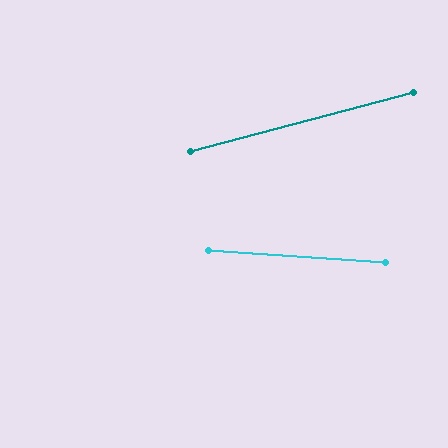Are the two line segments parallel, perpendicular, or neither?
Neither parallel nor perpendicular — they differ by about 19°.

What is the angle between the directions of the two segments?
Approximately 19 degrees.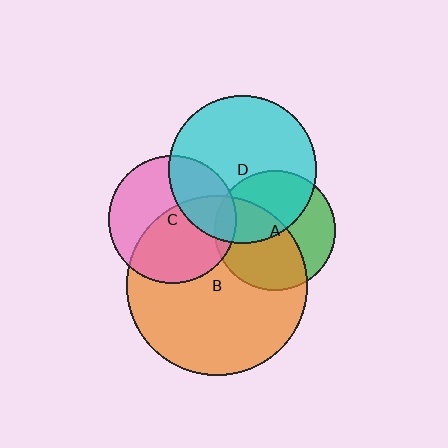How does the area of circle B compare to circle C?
Approximately 2.0 times.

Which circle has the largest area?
Circle B (orange).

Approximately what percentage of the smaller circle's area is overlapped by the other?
Approximately 45%.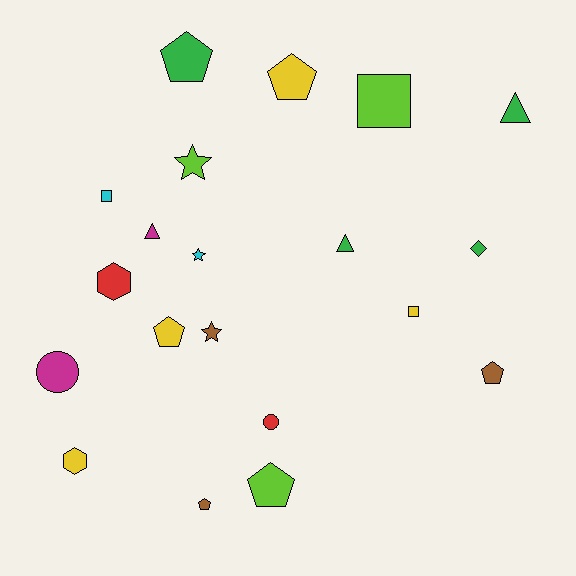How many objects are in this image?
There are 20 objects.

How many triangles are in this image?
There are 3 triangles.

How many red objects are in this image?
There are 2 red objects.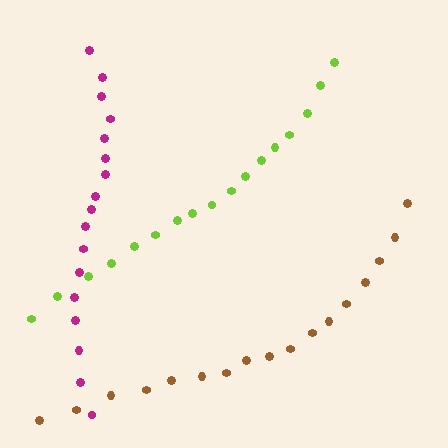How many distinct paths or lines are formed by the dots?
There are 3 distinct paths.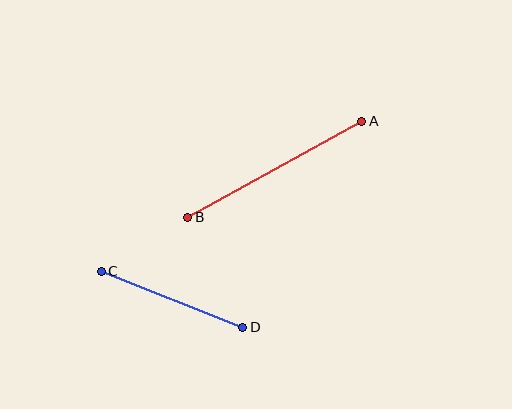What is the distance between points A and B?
The distance is approximately 199 pixels.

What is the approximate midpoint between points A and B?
The midpoint is at approximately (275, 169) pixels.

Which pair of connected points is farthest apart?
Points A and B are farthest apart.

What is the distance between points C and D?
The distance is approximately 152 pixels.